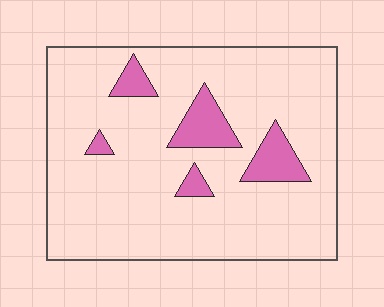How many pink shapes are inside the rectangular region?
5.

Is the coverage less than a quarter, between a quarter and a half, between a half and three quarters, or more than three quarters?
Less than a quarter.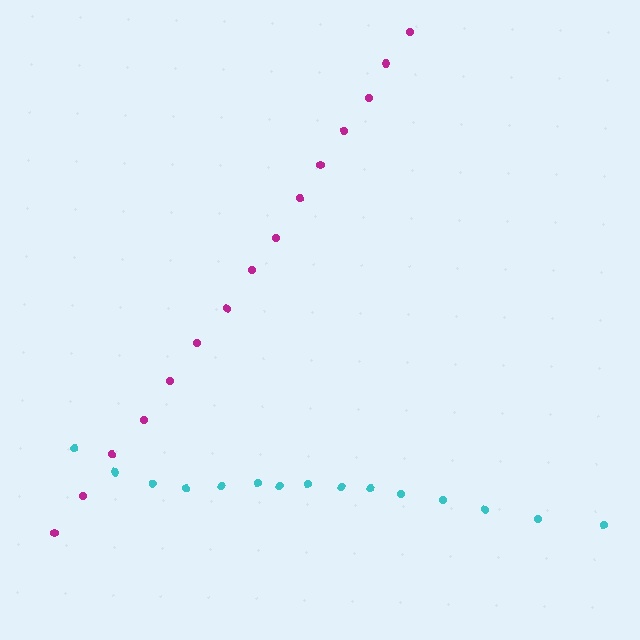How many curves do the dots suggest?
There are 2 distinct paths.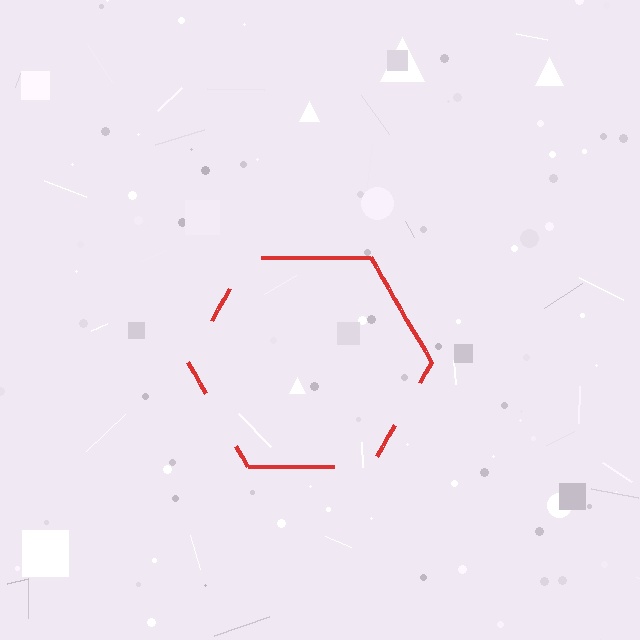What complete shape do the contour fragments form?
The contour fragments form a hexagon.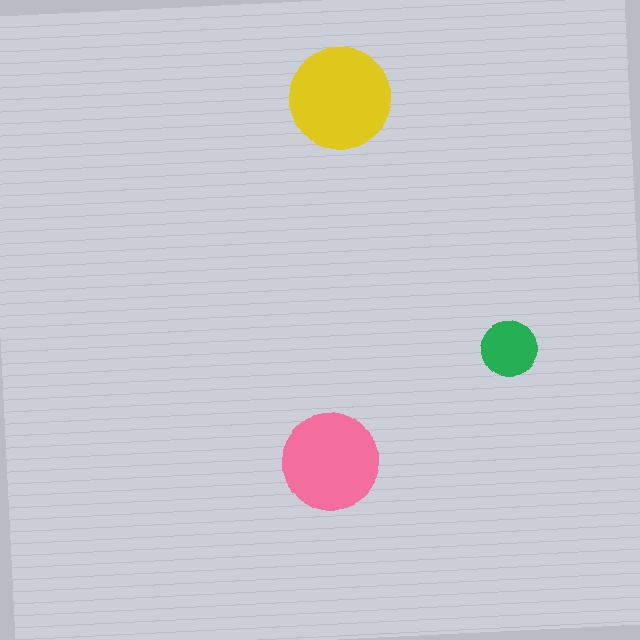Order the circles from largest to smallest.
the yellow one, the pink one, the green one.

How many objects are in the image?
There are 3 objects in the image.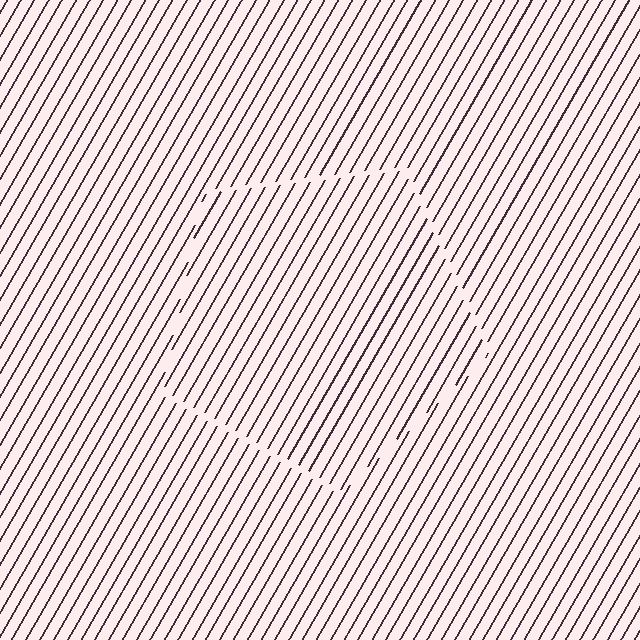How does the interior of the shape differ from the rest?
The interior of the shape contains the same grating, shifted by half a period — the contour is defined by the phase discontinuity where line-ends from the inner and outer gratings abut.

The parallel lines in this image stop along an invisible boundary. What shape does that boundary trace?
An illusory pentagon. The interior of the shape contains the same grating, shifted by half a period — the contour is defined by the phase discontinuity where line-ends from the inner and outer gratings abut.